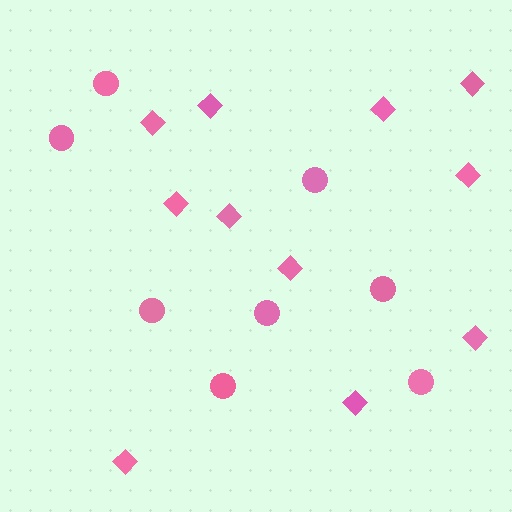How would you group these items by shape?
There are 2 groups: one group of diamonds (11) and one group of circles (8).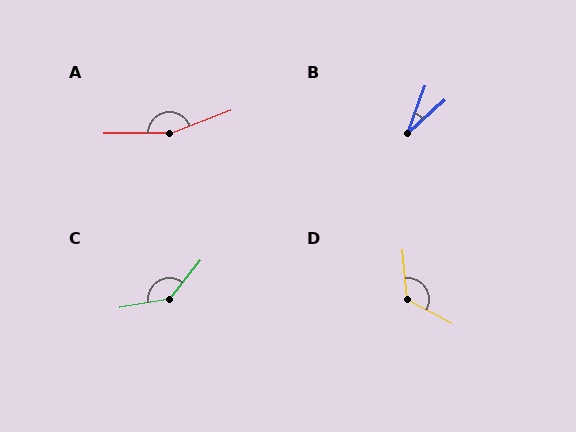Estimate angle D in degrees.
Approximately 124 degrees.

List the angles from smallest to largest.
B (28°), D (124°), C (139°), A (160°).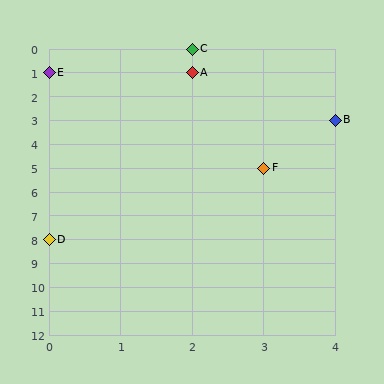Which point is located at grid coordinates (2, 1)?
Point A is at (2, 1).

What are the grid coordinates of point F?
Point F is at grid coordinates (3, 5).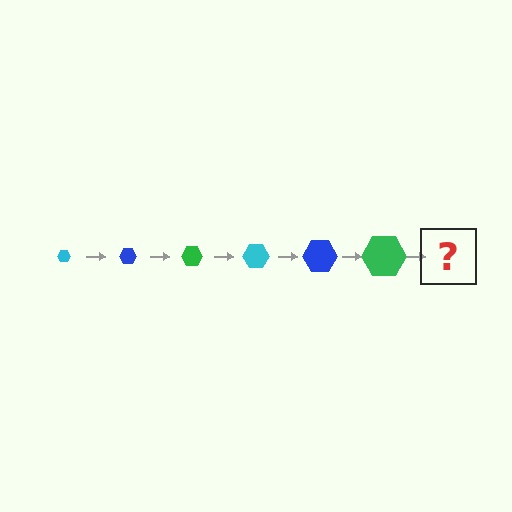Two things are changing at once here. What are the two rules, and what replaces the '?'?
The two rules are that the hexagon grows larger each step and the color cycles through cyan, blue, and green. The '?' should be a cyan hexagon, larger than the previous one.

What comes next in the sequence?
The next element should be a cyan hexagon, larger than the previous one.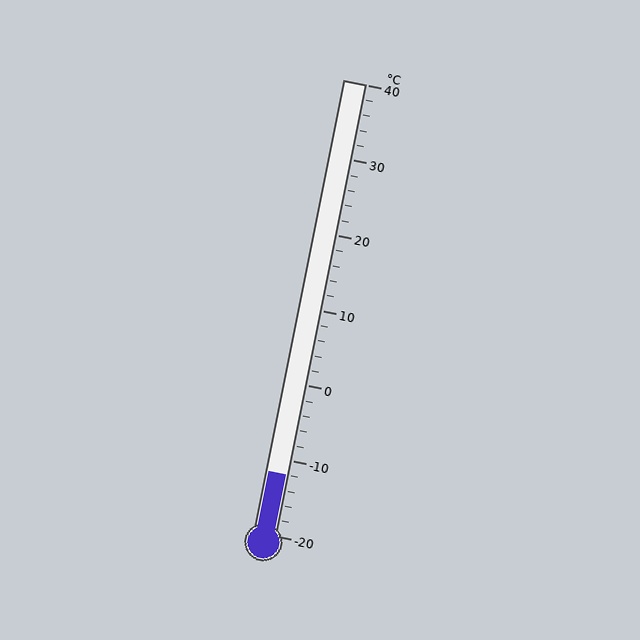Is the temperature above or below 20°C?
The temperature is below 20°C.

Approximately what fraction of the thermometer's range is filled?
The thermometer is filled to approximately 15% of its range.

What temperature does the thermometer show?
The thermometer shows approximately -12°C.